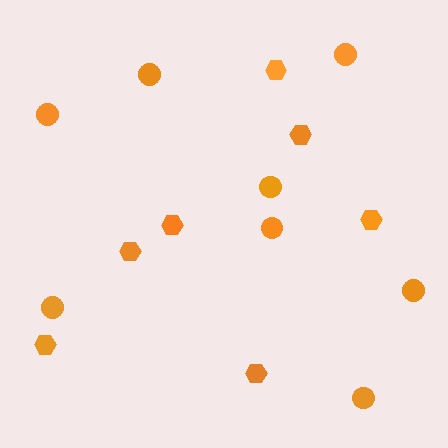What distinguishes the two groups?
There are 2 groups: one group of circles (8) and one group of hexagons (7).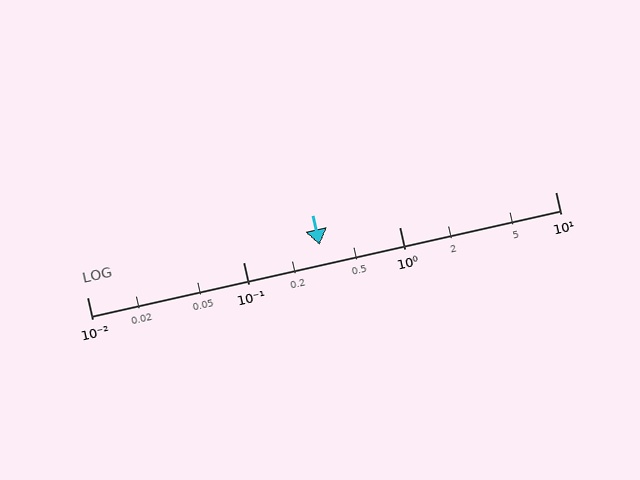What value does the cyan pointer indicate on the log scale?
The pointer indicates approximately 0.31.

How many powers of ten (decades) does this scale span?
The scale spans 3 decades, from 0.01 to 10.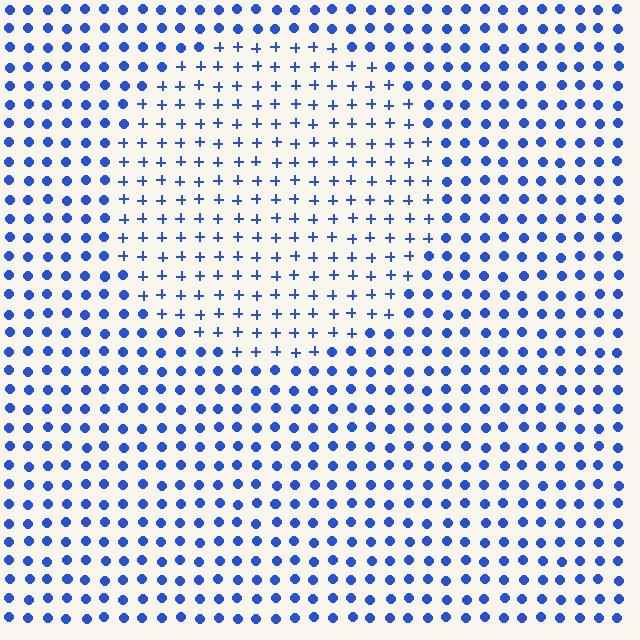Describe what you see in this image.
The image is filled with small blue elements arranged in a uniform grid. A circle-shaped region contains plus signs, while the surrounding area contains circles. The boundary is defined purely by the change in element shape.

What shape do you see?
I see a circle.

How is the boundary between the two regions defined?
The boundary is defined by a change in element shape: plus signs inside vs. circles outside. All elements share the same color and spacing.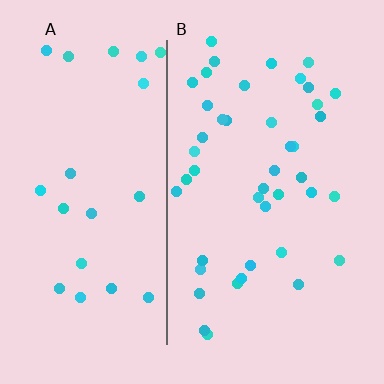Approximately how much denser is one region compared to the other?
Approximately 1.8× — region B over region A.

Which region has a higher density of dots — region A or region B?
B (the right).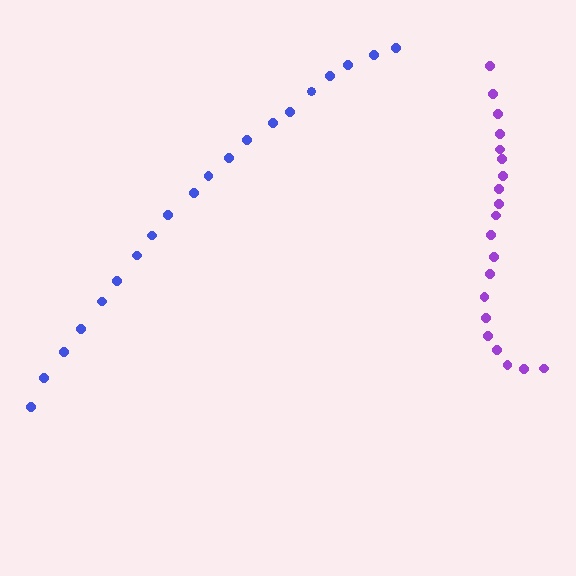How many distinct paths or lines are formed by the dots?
There are 2 distinct paths.